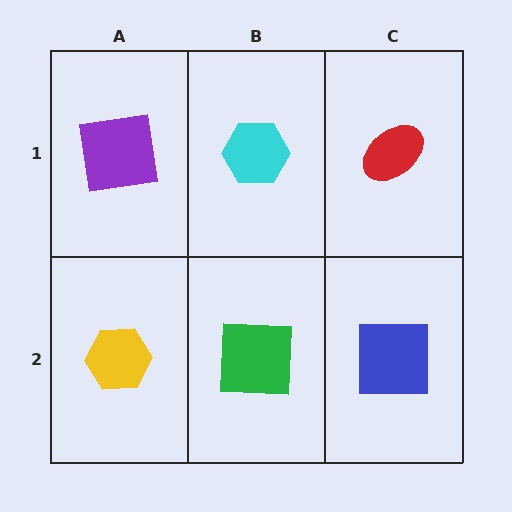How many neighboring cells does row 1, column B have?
3.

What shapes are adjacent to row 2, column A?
A purple square (row 1, column A), a green square (row 2, column B).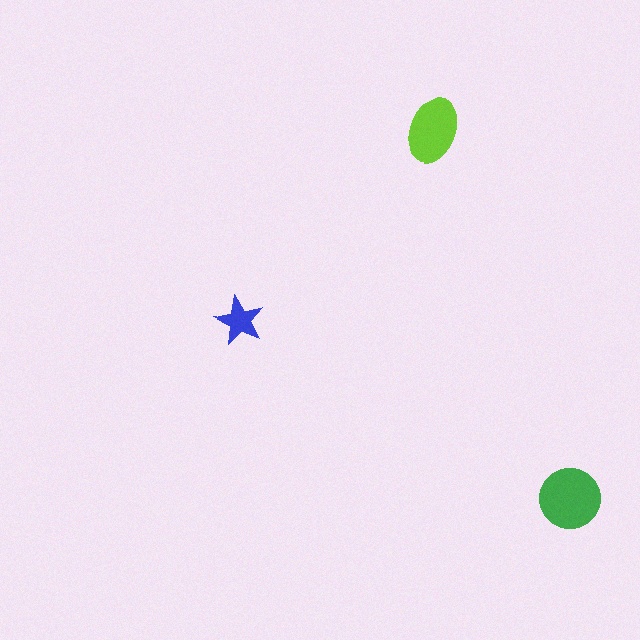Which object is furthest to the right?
The green circle is rightmost.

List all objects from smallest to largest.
The blue star, the lime ellipse, the green circle.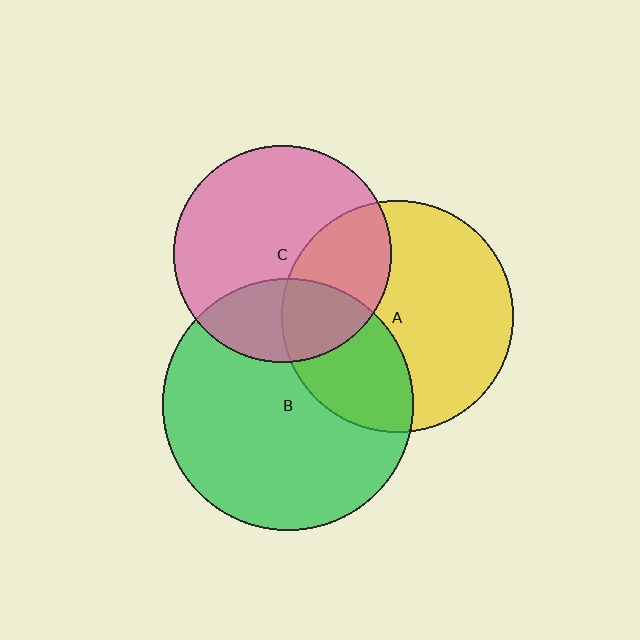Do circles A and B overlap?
Yes.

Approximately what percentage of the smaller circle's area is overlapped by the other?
Approximately 35%.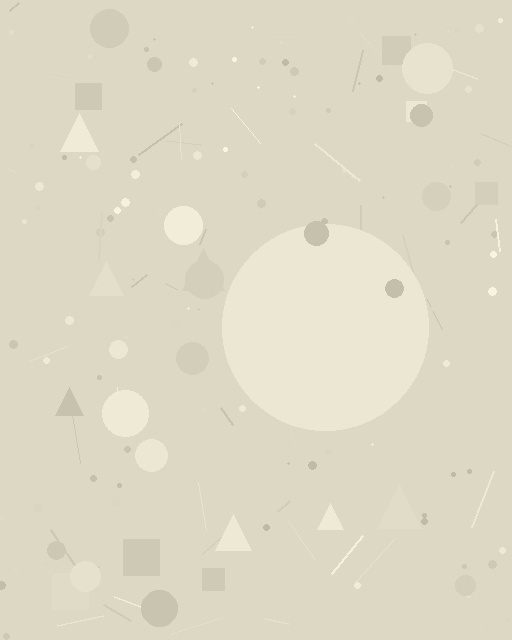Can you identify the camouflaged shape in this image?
The camouflaged shape is a circle.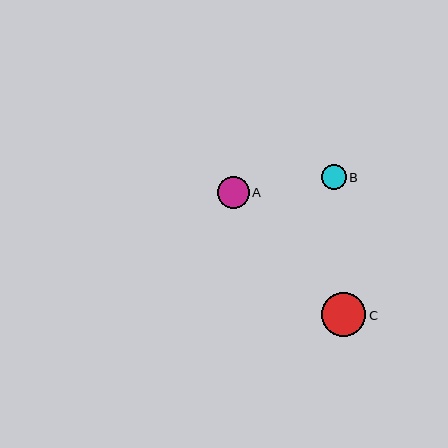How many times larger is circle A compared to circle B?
Circle A is approximately 1.3 times the size of circle B.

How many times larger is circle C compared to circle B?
Circle C is approximately 1.8 times the size of circle B.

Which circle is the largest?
Circle C is the largest with a size of approximately 44 pixels.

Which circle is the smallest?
Circle B is the smallest with a size of approximately 25 pixels.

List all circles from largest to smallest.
From largest to smallest: C, A, B.